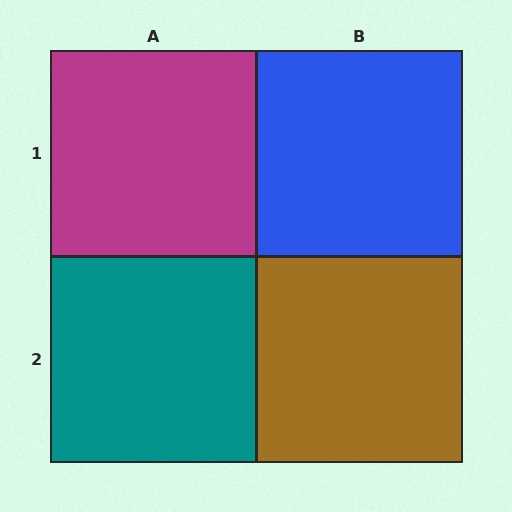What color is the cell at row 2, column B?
Brown.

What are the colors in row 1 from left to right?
Magenta, blue.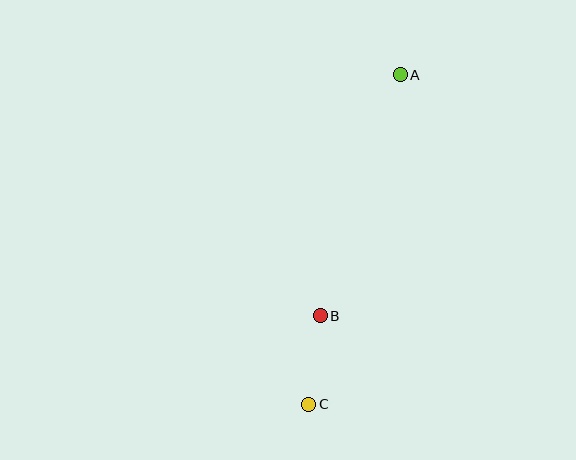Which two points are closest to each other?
Points B and C are closest to each other.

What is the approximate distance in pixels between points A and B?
The distance between A and B is approximately 253 pixels.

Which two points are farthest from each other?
Points A and C are farthest from each other.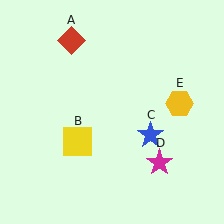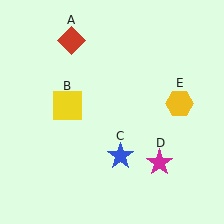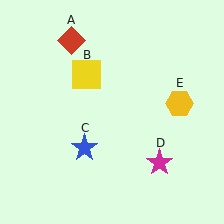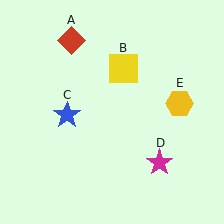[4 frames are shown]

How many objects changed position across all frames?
2 objects changed position: yellow square (object B), blue star (object C).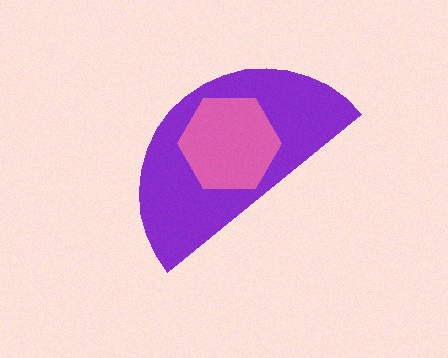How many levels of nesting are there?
2.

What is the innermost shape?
The pink hexagon.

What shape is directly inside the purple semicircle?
The pink hexagon.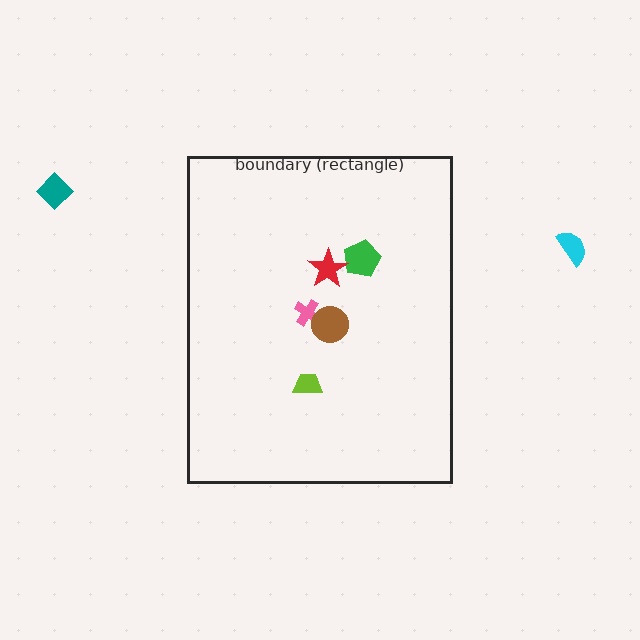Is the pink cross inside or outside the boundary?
Inside.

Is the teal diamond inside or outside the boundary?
Outside.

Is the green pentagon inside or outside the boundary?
Inside.